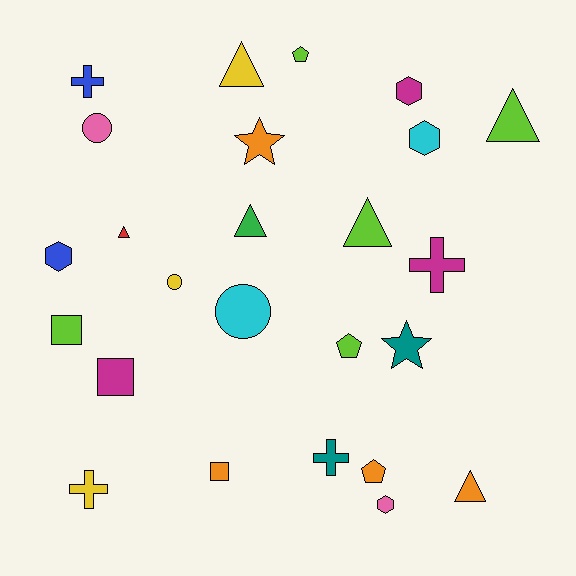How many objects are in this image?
There are 25 objects.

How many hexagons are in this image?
There are 4 hexagons.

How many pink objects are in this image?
There are 2 pink objects.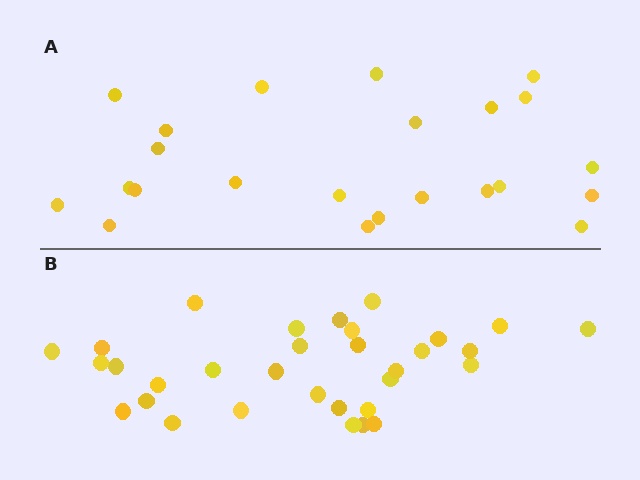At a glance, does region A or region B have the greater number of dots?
Region B (the bottom region) has more dots.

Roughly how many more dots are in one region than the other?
Region B has roughly 8 or so more dots than region A.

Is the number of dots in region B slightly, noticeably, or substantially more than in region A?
Region B has noticeably more, but not dramatically so. The ratio is roughly 1.4 to 1.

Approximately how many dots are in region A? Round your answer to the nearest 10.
About 20 dots. (The exact count is 23, which rounds to 20.)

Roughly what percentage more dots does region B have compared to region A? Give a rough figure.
About 40% more.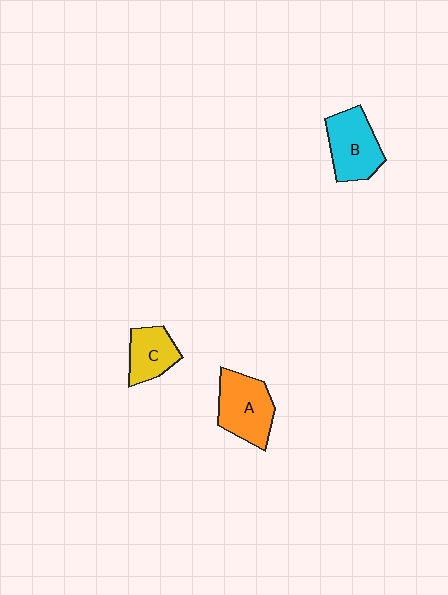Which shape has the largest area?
Shape A (orange).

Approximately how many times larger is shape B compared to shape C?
Approximately 1.4 times.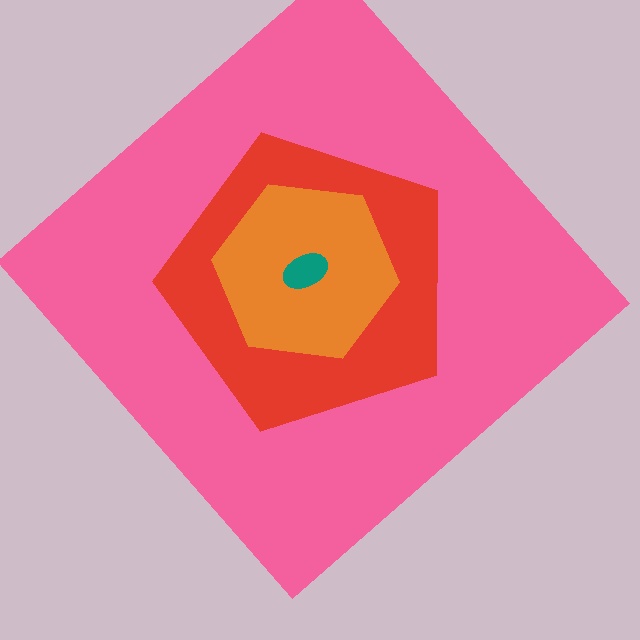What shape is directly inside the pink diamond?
The red pentagon.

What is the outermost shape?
The pink diamond.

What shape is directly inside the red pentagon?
The orange hexagon.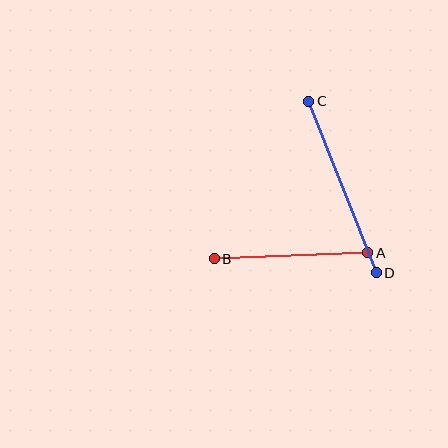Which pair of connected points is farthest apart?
Points C and D are farthest apart.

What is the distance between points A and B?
The distance is approximately 154 pixels.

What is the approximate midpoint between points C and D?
The midpoint is at approximately (342, 187) pixels.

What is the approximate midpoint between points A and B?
The midpoint is at approximately (291, 256) pixels.